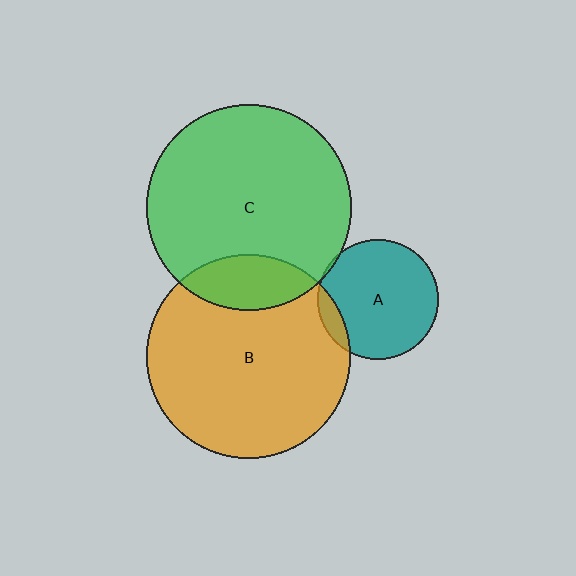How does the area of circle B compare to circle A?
Approximately 2.9 times.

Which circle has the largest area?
Circle C (green).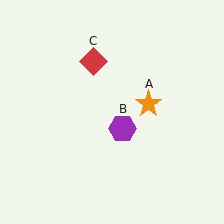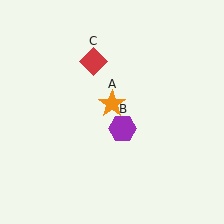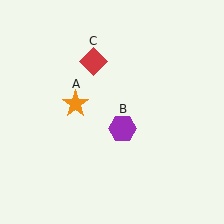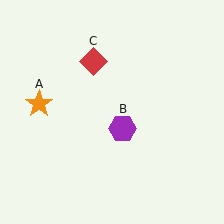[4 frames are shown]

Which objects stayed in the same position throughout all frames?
Purple hexagon (object B) and red diamond (object C) remained stationary.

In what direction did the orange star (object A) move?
The orange star (object A) moved left.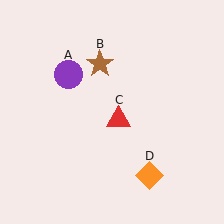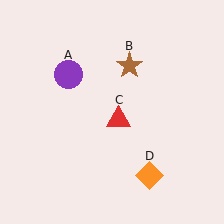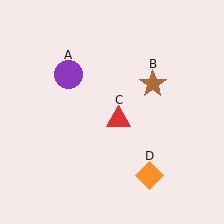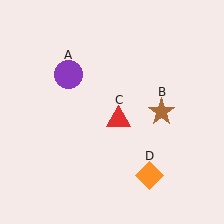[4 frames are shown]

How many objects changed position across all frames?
1 object changed position: brown star (object B).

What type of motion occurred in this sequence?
The brown star (object B) rotated clockwise around the center of the scene.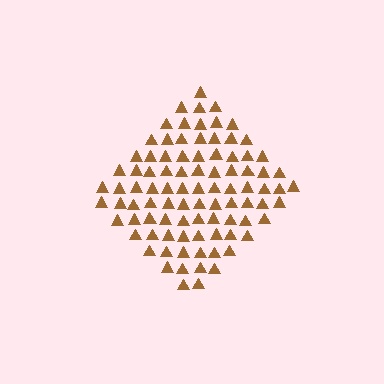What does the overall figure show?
The overall figure shows a diamond.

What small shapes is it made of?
It is made of small triangles.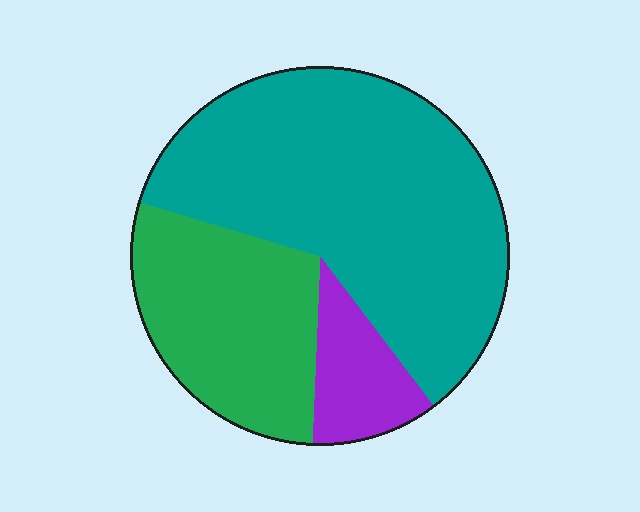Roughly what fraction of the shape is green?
Green takes up between a sixth and a third of the shape.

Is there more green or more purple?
Green.